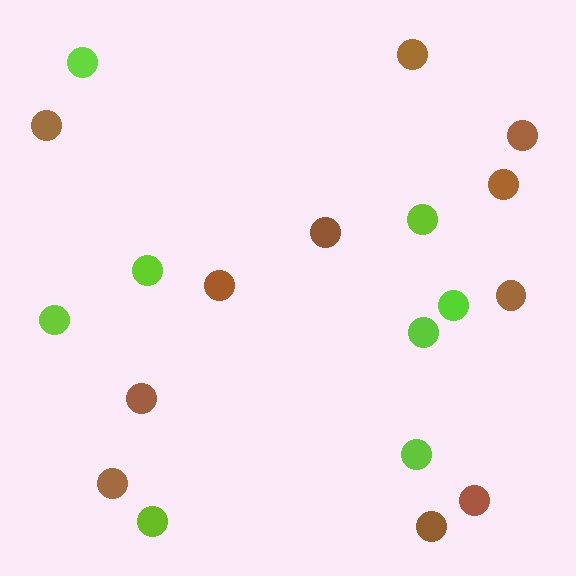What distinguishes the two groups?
There are 2 groups: one group of brown circles (11) and one group of lime circles (8).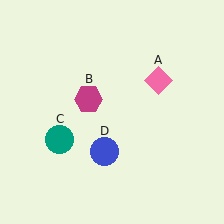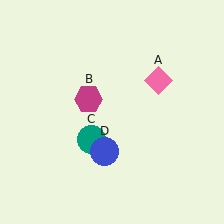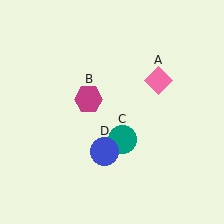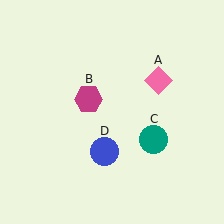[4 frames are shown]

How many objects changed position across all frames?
1 object changed position: teal circle (object C).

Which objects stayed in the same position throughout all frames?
Pink diamond (object A) and magenta hexagon (object B) and blue circle (object D) remained stationary.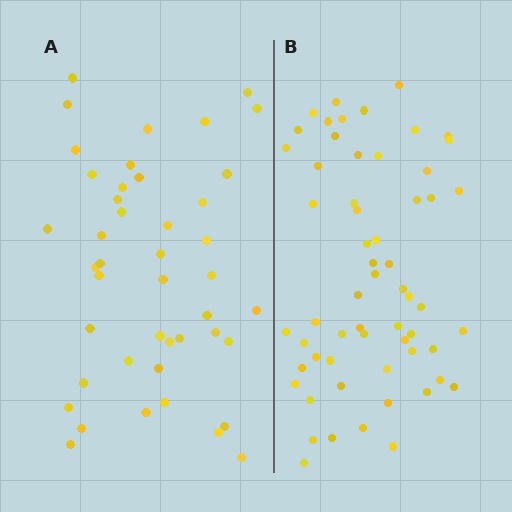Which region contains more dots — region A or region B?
Region B (the right region) has more dots.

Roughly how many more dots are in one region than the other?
Region B has approximately 15 more dots than region A.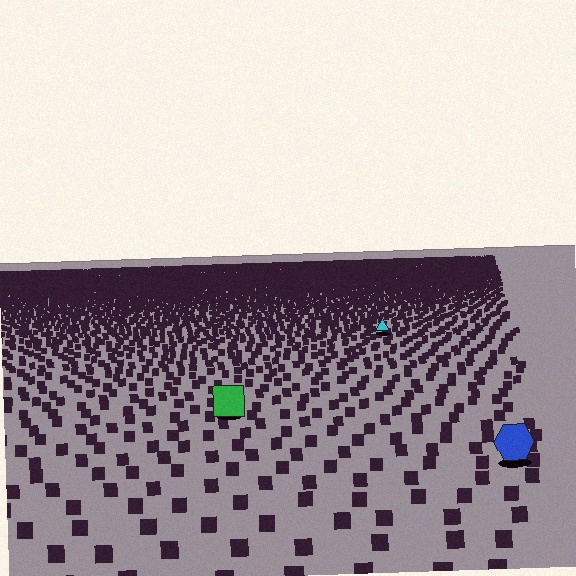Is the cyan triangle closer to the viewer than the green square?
No. The green square is closer — you can tell from the texture gradient: the ground texture is coarser near it.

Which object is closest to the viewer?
The blue hexagon is closest. The texture marks near it are larger and more spread out.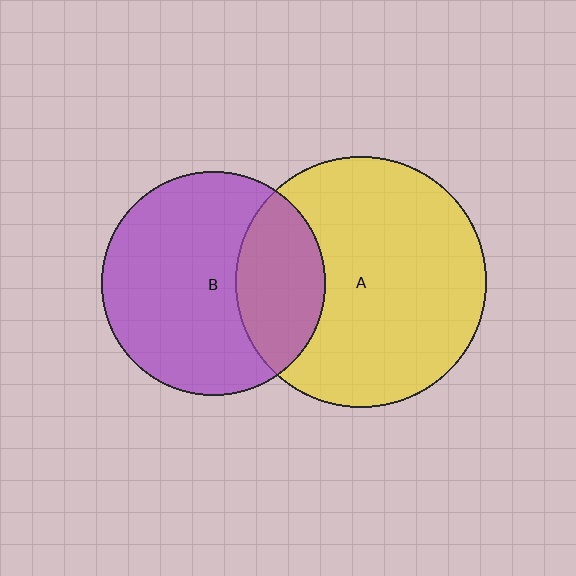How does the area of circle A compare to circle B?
Approximately 1.3 times.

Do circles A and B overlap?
Yes.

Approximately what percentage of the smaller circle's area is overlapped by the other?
Approximately 30%.